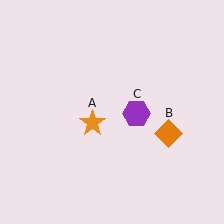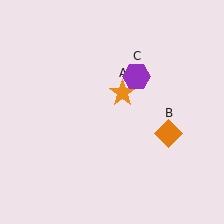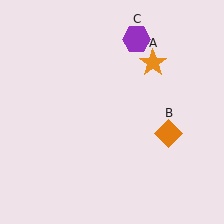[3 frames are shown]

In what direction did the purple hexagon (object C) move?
The purple hexagon (object C) moved up.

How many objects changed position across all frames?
2 objects changed position: orange star (object A), purple hexagon (object C).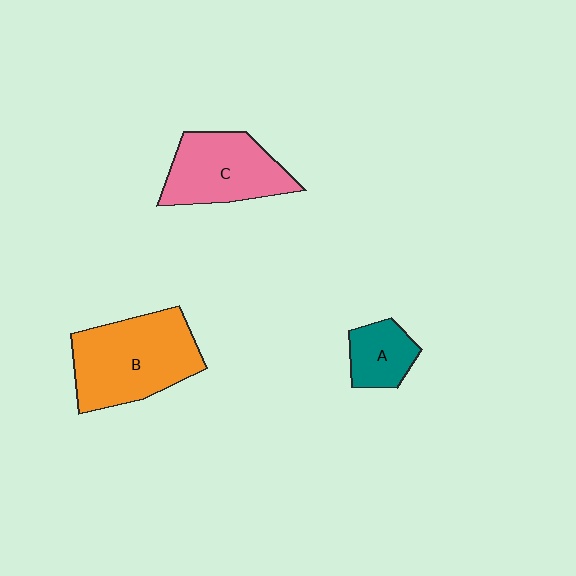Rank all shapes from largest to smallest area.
From largest to smallest: B (orange), C (pink), A (teal).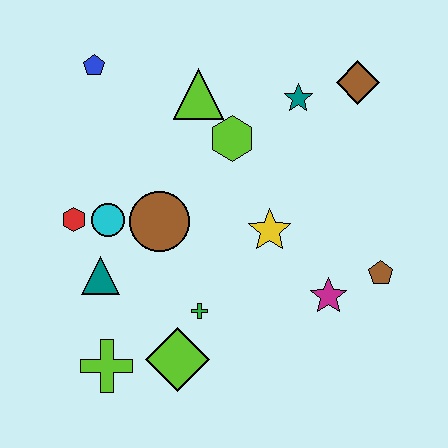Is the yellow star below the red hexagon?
Yes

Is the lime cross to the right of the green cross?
No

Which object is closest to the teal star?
The brown diamond is closest to the teal star.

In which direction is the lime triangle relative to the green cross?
The lime triangle is above the green cross.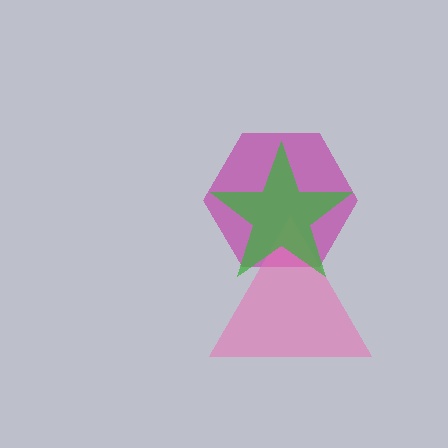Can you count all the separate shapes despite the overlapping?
Yes, there are 3 separate shapes.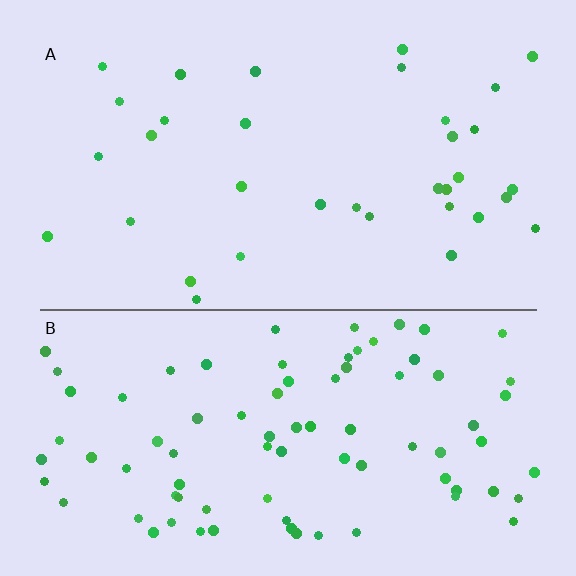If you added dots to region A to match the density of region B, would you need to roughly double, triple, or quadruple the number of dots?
Approximately double.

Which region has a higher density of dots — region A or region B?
B (the bottom).